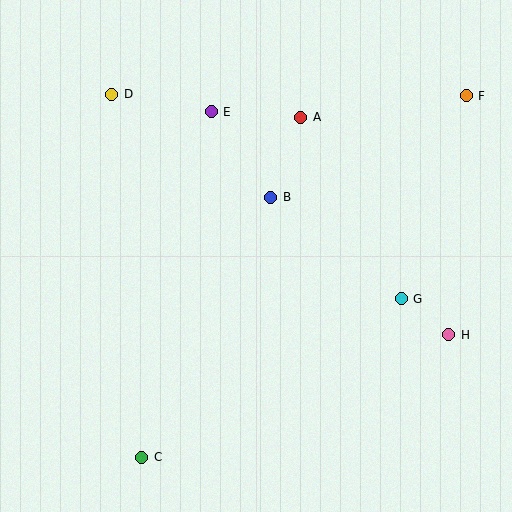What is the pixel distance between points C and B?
The distance between C and B is 290 pixels.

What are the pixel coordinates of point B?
Point B is at (271, 197).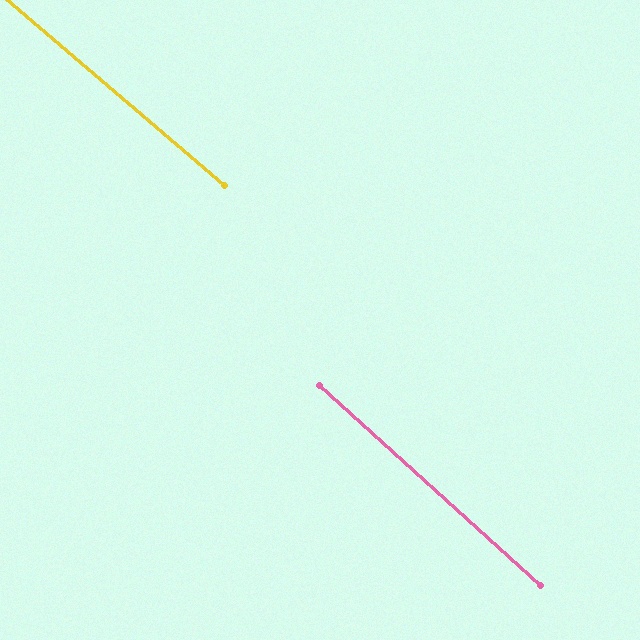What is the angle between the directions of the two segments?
Approximately 2 degrees.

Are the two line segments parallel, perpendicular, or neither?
Parallel — their directions differ by only 1.7°.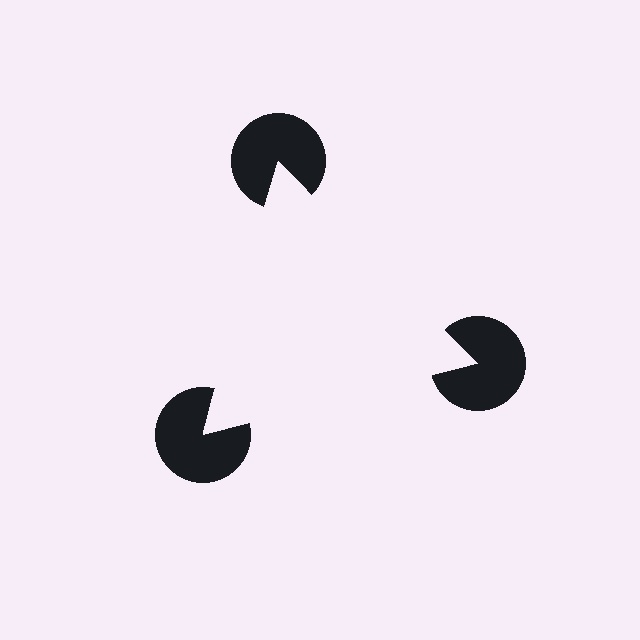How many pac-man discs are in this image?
There are 3 — one at each vertex of the illusory triangle.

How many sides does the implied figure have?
3 sides.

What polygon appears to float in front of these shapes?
An illusory triangle — its edges are inferred from the aligned wedge cuts in the pac-man discs, not physically drawn.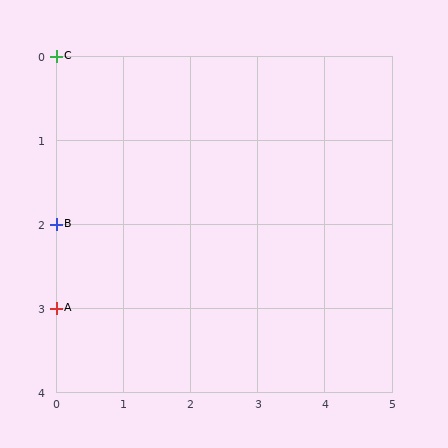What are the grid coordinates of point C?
Point C is at grid coordinates (0, 0).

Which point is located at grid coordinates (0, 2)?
Point B is at (0, 2).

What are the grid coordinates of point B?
Point B is at grid coordinates (0, 2).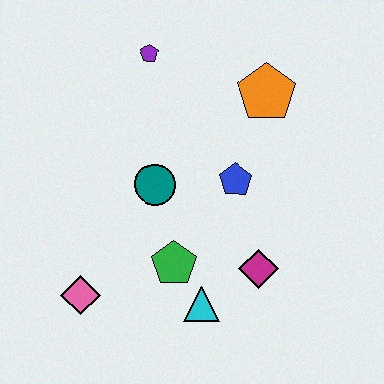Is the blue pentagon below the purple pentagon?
Yes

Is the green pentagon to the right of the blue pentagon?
No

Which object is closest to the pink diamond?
The green pentagon is closest to the pink diamond.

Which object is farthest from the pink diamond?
The orange pentagon is farthest from the pink diamond.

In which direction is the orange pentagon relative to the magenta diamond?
The orange pentagon is above the magenta diamond.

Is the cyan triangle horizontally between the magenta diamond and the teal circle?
Yes